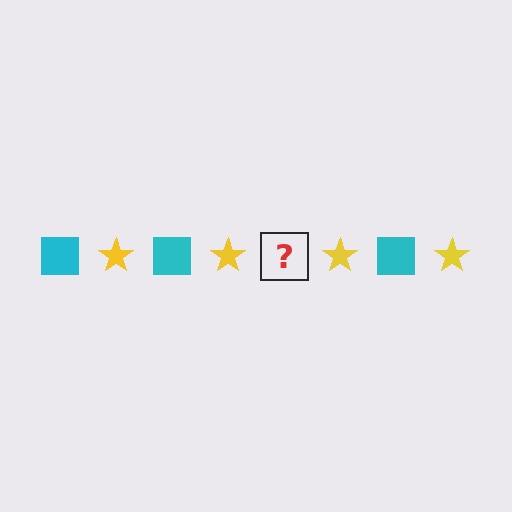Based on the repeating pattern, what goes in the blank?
The blank should be a cyan square.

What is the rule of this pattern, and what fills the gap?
The rule is that the pattern alternates between cyan square and yellow star. The gap should be filled with a cyan square.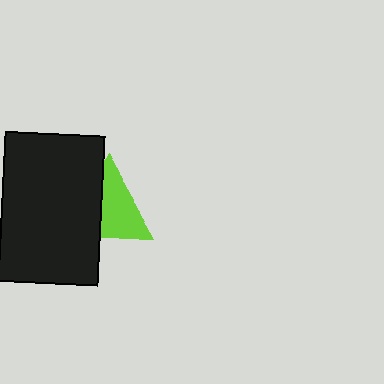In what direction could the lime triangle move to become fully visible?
The lime triangle could move right. That would shift it out from behind the black rectangle entirely.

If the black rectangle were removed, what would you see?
You would see the complete lime triangle.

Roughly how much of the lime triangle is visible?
About half of it is visible (roughly 57%).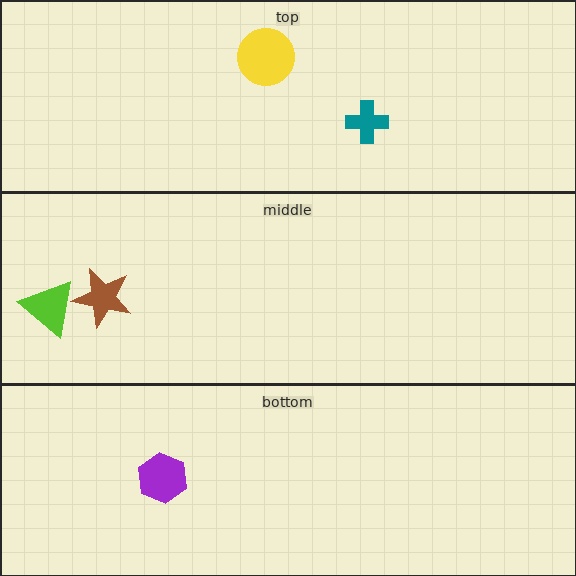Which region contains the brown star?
The middle region.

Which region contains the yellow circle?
The top region.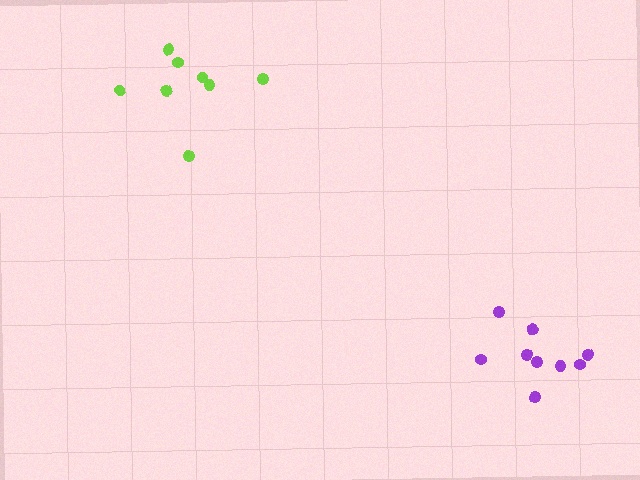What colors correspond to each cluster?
The clusters are colored: lime, purple.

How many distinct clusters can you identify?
There are 2 distinct clusters.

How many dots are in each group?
Group 1: 8 dots, Group 2: 9 dots (17 total).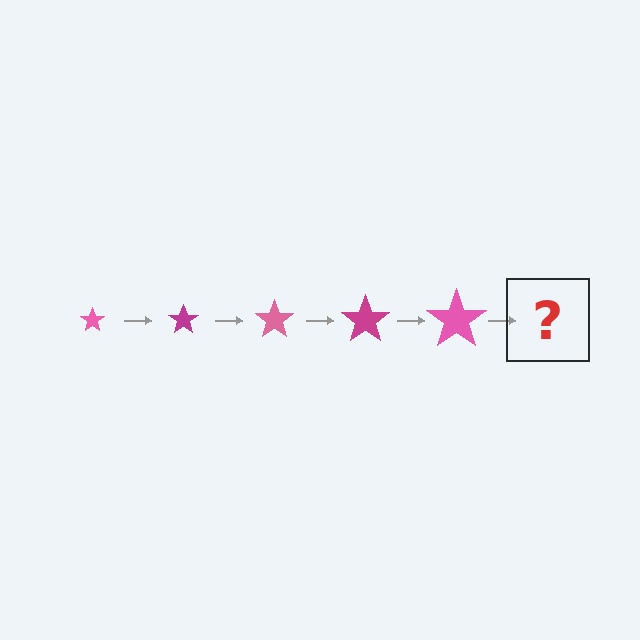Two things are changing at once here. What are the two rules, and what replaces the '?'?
The two rules are that the star grows larger each step and the color cycles through pink and magenta. The '?' should be a magenta star, larger than the previous one.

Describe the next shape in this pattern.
It should be a magenta star, larger than the previous one.